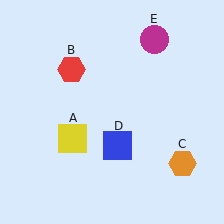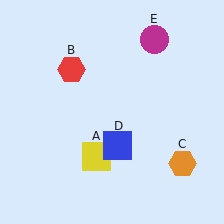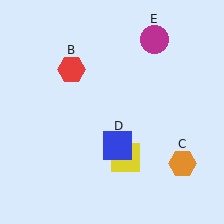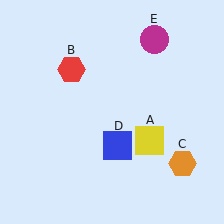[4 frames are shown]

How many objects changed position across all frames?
1 object changed position: yellow square (object A).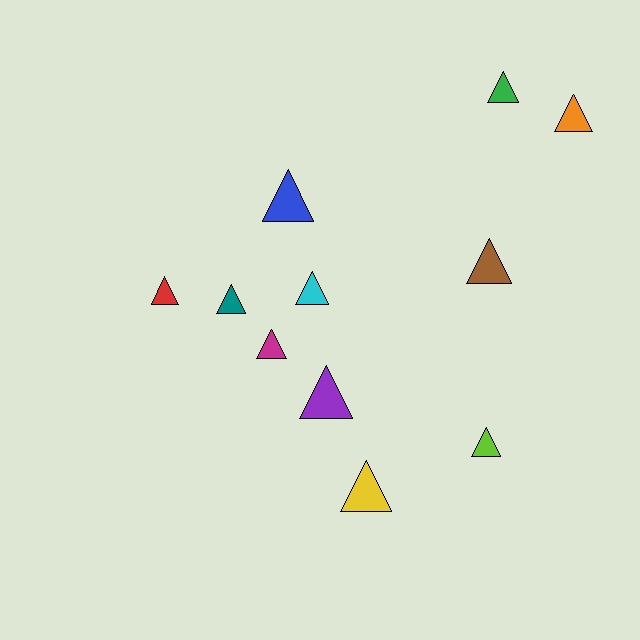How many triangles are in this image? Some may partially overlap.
There are 11 triangles.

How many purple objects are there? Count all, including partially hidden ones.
There is 1 purple object.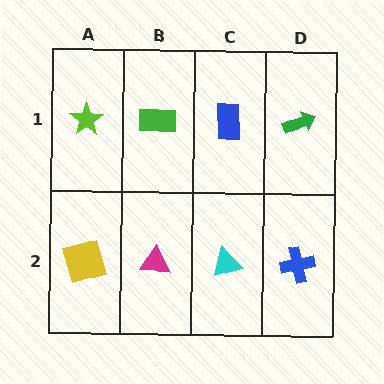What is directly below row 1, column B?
A magenta triangle.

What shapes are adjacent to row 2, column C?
A blue rectangle (row 1, column C), a magenta triangle (row 2, column B), a blue cross (row 2, column D).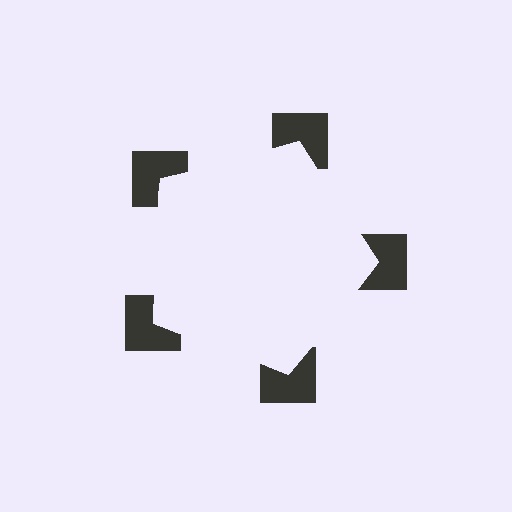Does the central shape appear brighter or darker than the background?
It typically appears slightly brighter than the background, even though no actual brightness change is drawn.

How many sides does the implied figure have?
5 sides.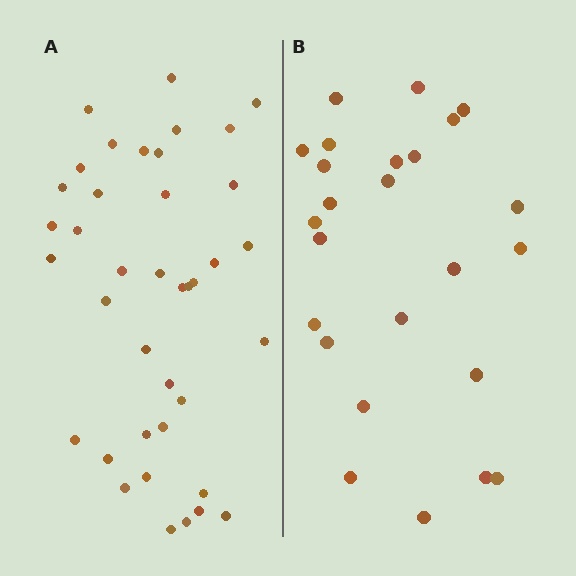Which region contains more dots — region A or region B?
Region A (the left region) has more dots.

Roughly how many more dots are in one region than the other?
Region A has approximately 15 more dots than region B.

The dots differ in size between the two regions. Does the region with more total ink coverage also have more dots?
No. Region B has more total ink coverage because its dots are larger, but region A actually contains more individual dots. Total area can be misleading — the number of items is what matters here.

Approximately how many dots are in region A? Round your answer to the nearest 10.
About 40 dots. (The exact count is 39, which rounds to 40.)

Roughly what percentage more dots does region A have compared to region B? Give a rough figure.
About 55% more.